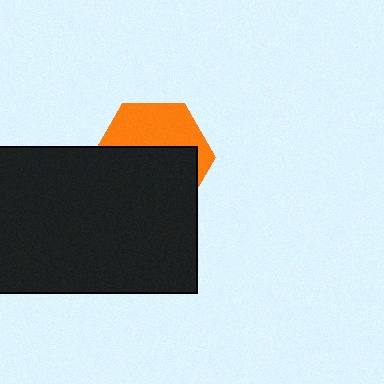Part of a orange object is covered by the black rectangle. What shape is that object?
It is a hexagon.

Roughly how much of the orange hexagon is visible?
A small part of it is visible (roughly 41%).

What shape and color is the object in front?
The object in front is a black rectangle.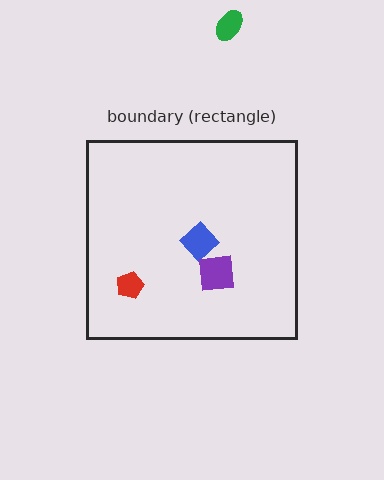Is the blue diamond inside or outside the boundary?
Inside.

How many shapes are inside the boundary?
3 inside, 1 outside.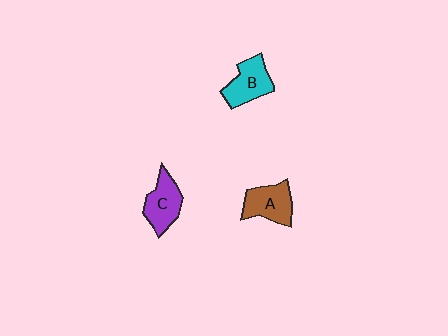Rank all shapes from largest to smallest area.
From largest to smallest: A (brown), B (cyan), C (purple).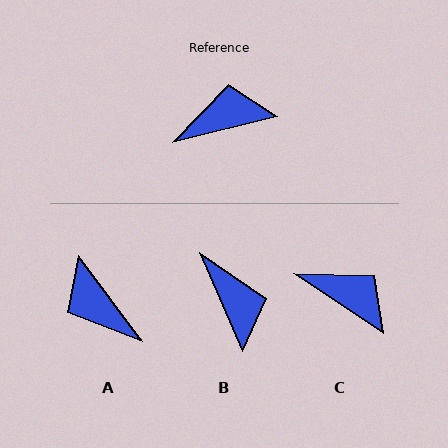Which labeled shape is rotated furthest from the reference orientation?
A, about 112 degrees away.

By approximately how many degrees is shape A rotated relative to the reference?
Approximately 112 degrees counter-clockwise.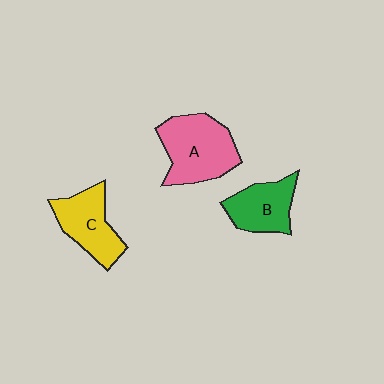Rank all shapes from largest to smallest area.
From largest to smallest: A (pink), C (yellow), B (green).